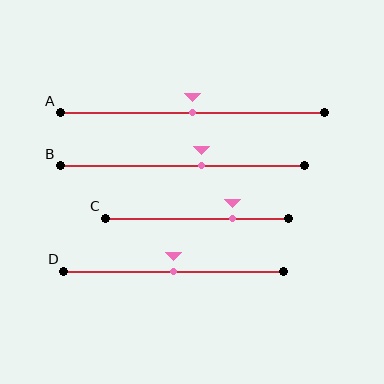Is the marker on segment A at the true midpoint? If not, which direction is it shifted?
Yes, the marker on segment A is at the true midpoint.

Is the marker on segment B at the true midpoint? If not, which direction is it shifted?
No, the marker on segment B is shifted to the right by about 8% of the segment length.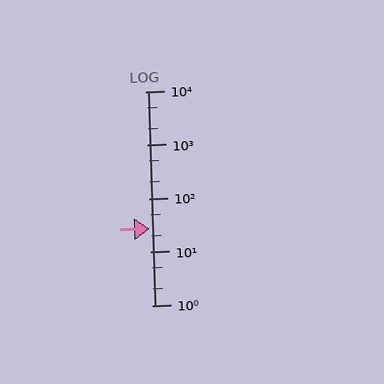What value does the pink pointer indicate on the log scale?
The pointer indicates approximately 27.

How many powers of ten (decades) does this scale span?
The scale spans 4 decades, from 1 to 10000.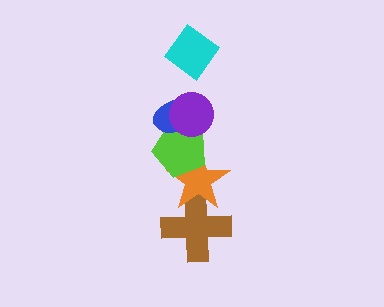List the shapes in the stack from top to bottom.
From top to bottom: the cyan diamond, the purple circle, the blue ellipse, the lime pentagon, the orange star, the brown cross.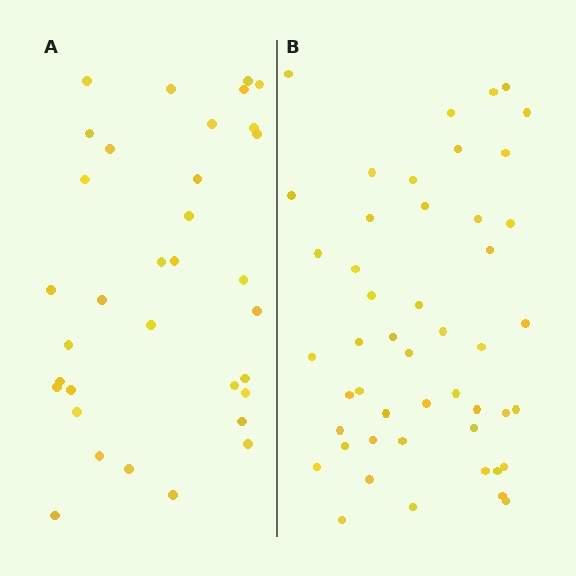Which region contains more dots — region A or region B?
Region B (the right region) has more dots.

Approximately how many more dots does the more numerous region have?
Region B has approximately 15 more dots than region A.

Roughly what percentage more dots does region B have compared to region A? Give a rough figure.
About 40% more.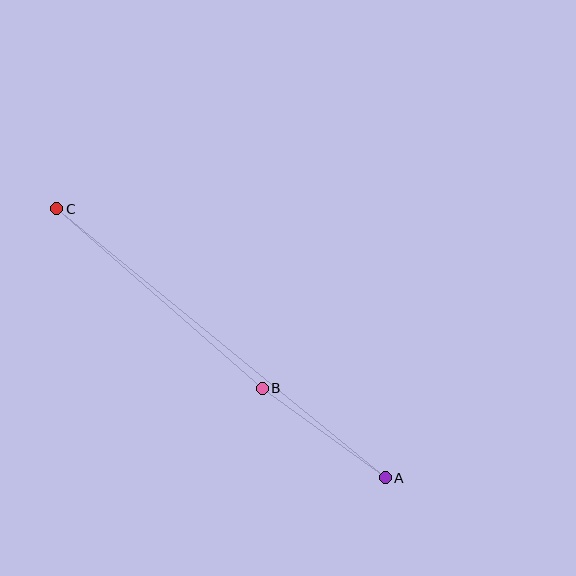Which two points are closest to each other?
Points A and B are closest to each other.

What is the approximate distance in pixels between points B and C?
The distance between B and C is approximately 273 pixels.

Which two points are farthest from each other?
Points A and C are farthest from each other.